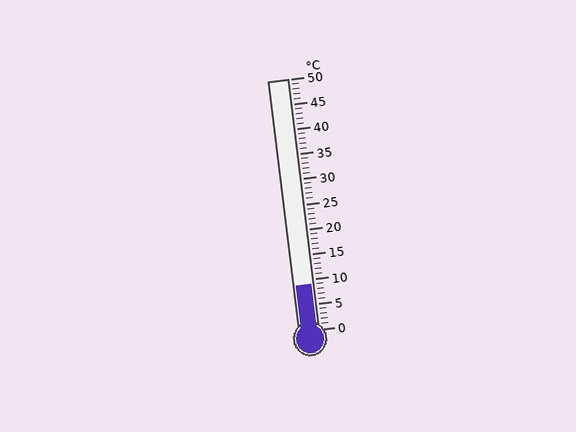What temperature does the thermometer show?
The thermometer shows approximately 9°C.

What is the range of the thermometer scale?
The thermometer scale ranges from 0°C to 50°C.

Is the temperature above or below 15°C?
The temperature is below 15°C.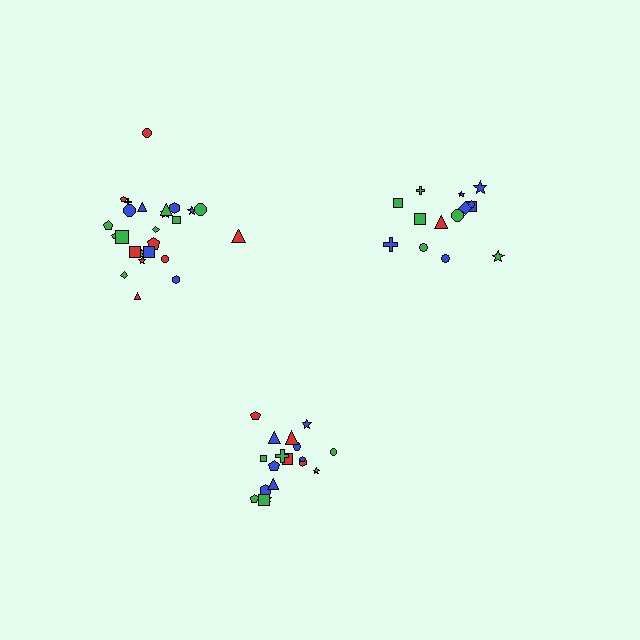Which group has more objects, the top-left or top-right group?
The top-left group.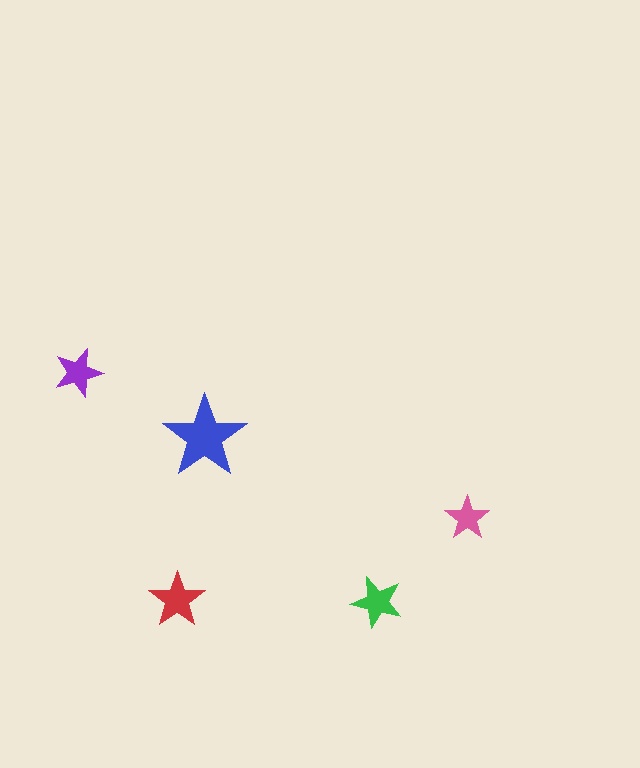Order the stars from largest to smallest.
the blue one, the red one, the green one, the purple one, the pink one.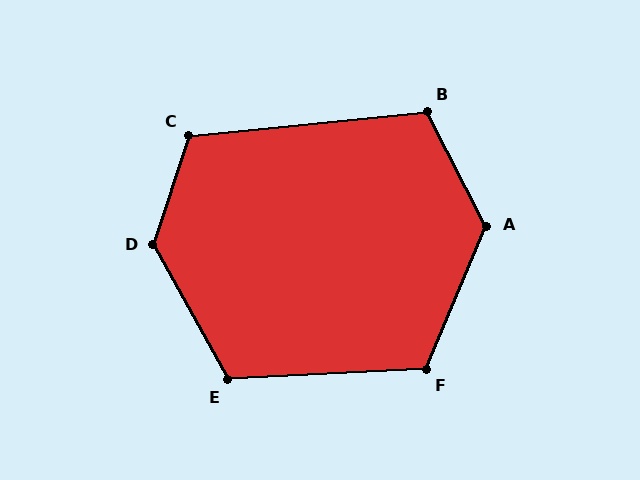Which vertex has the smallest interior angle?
B, at approximately 112 degrees.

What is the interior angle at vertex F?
Approximately 116 degrees (obtuse).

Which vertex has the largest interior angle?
D, at approximately 133 degrees.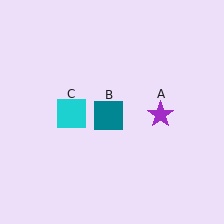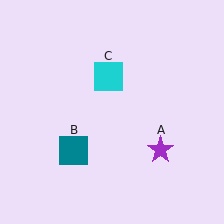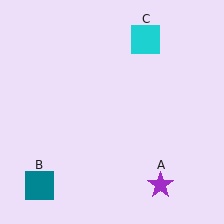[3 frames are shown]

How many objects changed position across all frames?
3 objects changed position: purple star (object A), teal square (object B), cyan square (object C).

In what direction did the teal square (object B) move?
The teal square (object B) moved down and to the left.